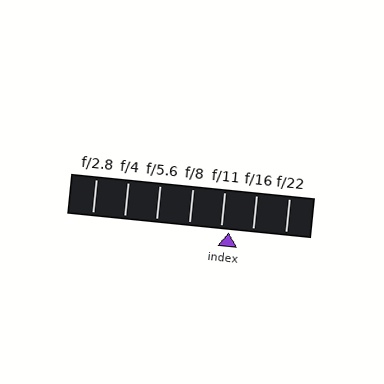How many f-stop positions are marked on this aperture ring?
There are 7 f-stop positions marked.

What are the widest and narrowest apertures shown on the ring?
The widest aperture shown is f/2.8 and the narrowest is f/22.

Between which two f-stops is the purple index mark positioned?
The index mark is between f/11 and f/16.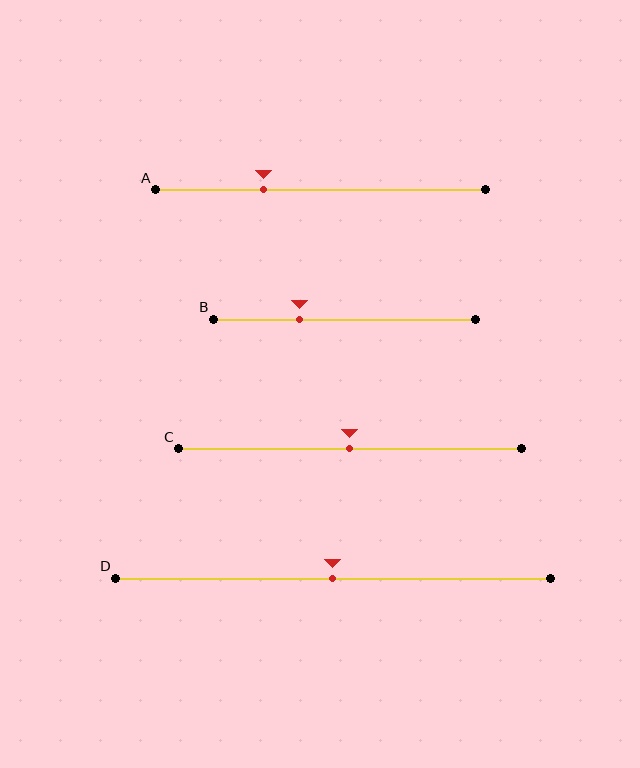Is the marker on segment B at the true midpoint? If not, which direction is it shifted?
No, the marker on segment B is shifted to the left by about 17% of the segment length.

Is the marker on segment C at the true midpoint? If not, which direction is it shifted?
Yes, the marker on segment C is at the true midpoint.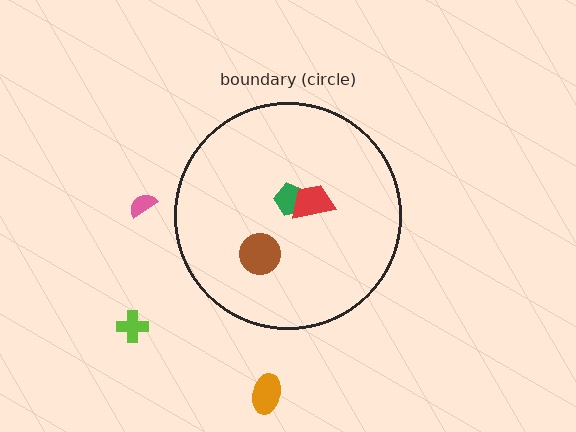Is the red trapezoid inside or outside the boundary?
Inside.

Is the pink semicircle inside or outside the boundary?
Outside.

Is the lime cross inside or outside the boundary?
Outside.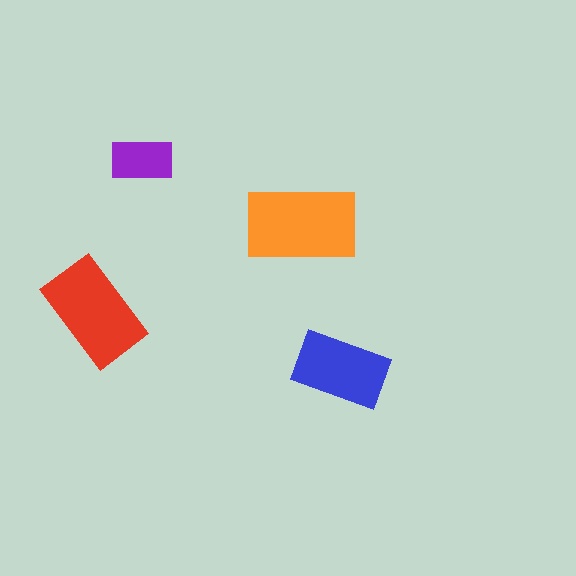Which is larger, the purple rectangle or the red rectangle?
The red one.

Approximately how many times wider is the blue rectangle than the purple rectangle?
About 1.5 times wider.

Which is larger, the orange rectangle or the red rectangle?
The orange one.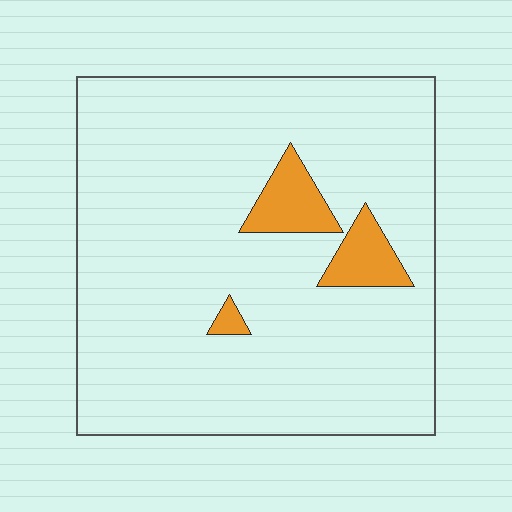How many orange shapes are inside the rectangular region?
3.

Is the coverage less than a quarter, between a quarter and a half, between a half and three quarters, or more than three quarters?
Less than a quarter.